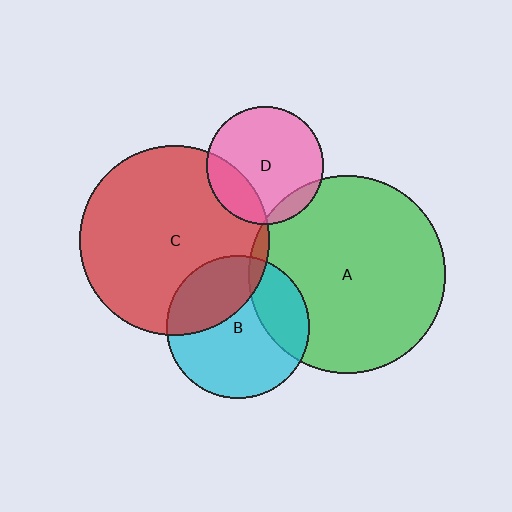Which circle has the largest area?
Circle A (green).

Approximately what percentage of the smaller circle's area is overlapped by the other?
Approximately 5%.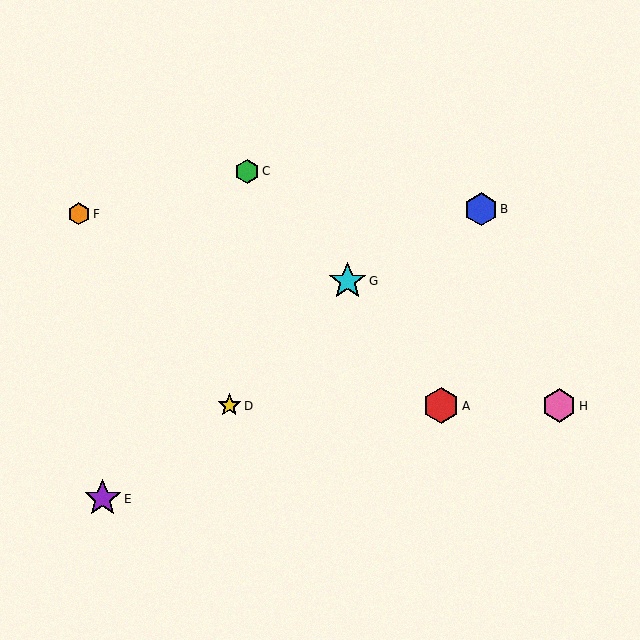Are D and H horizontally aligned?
Yes, both are at y≈406.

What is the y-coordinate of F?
Object F is at y≈214.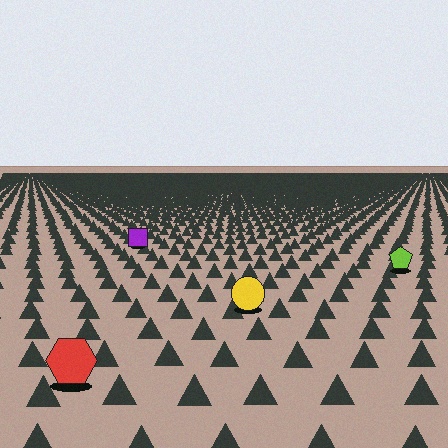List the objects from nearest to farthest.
From nearest to farthest: the red hexagon, the yellow circle, the lime pentagon, the purple square.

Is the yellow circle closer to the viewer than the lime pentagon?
Yes. The yellow circle is closer — you can tell from the texture gradient: the ground texture is coarser near it.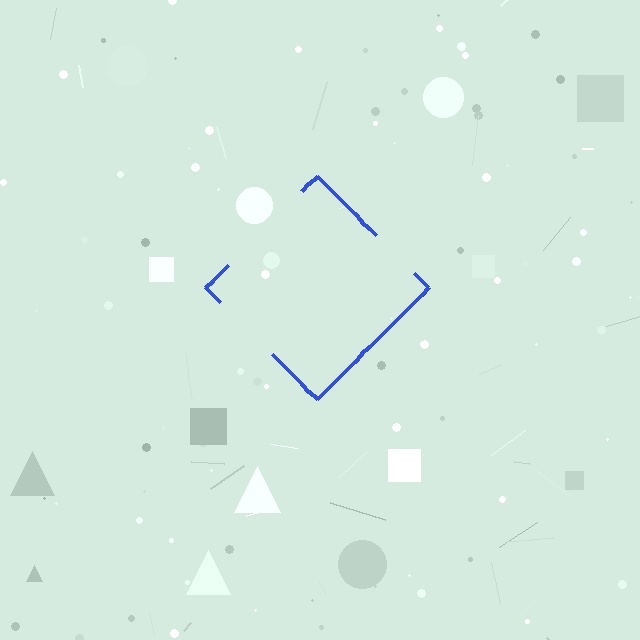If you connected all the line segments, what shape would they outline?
They would outline a diamond.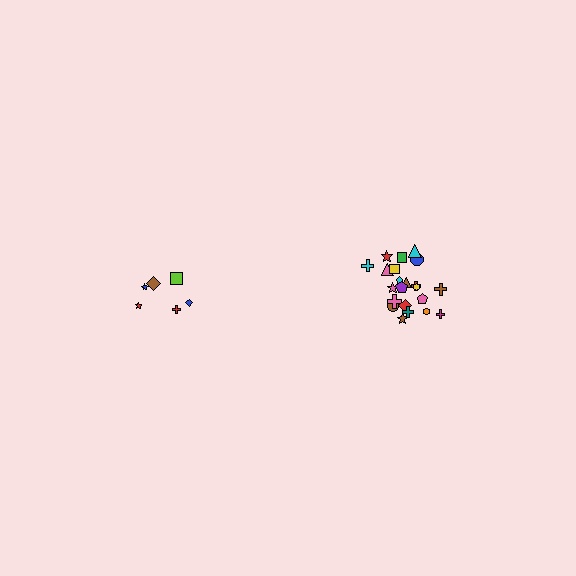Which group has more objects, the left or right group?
The right group.